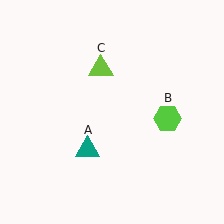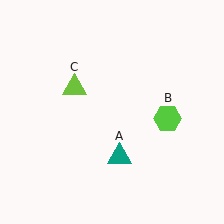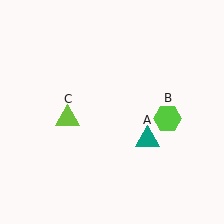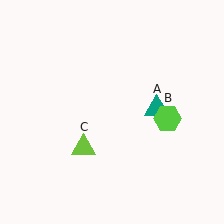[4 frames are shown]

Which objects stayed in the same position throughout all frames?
Lime hexagon (object B) remained stationary.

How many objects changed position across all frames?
2 objects changed position: teal triangle (object A), lime triangle (object C).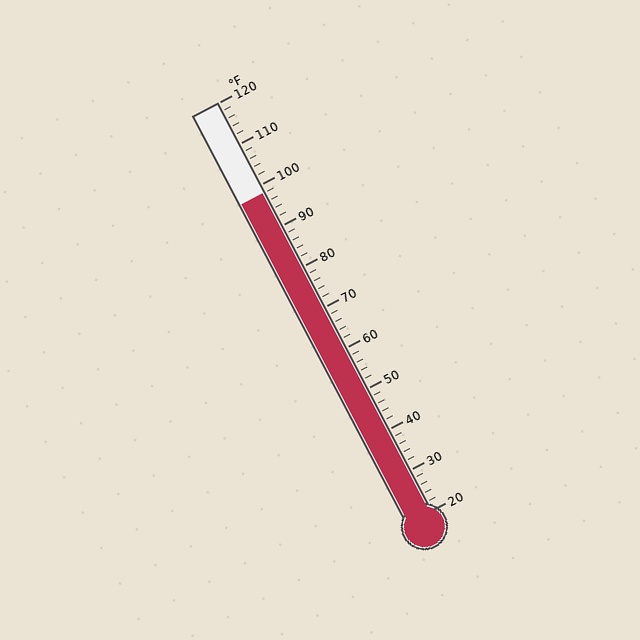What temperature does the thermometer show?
The thermometer shows approximately 98°F.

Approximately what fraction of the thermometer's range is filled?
The thermometer is filled to approximately 80% of its range.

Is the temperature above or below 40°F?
The temperature is above 40°F.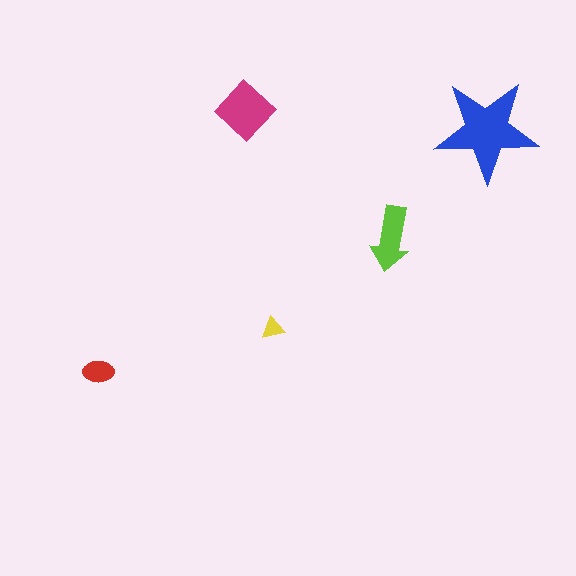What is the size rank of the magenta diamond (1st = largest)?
2nd.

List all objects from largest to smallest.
The blue star, the magenta diamond, the lime arrow, the red ellipse, the yellow triangle.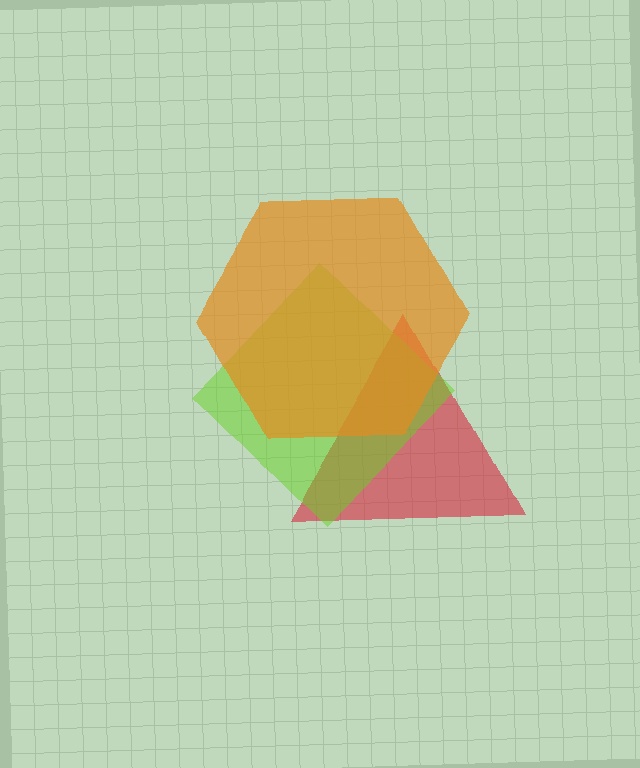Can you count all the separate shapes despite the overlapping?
Yes, there are 3 separate shapes.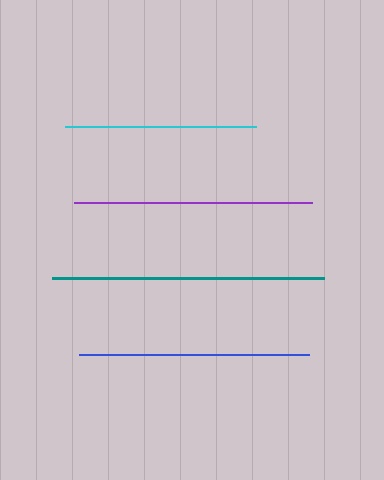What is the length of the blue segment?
The blue segment is approximately 230 pixels long.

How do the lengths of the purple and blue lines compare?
The purple and blue lines are approximately the same length.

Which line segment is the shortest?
The cyan line is the shortest at approximately 191 pixels.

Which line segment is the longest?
The teal line is the longest at approximately 272 pixels.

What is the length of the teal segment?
The teal segment is approximately 272 pixels long.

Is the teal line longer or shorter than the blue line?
The teal line is longer than the blue line.